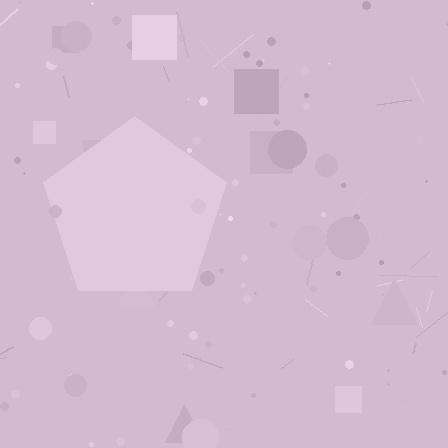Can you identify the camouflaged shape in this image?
The camouflaged shape is a pentagon.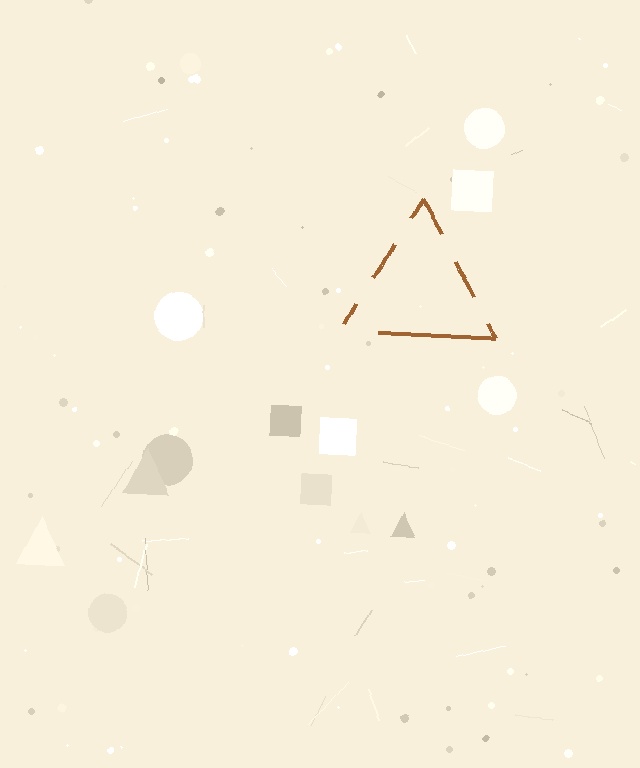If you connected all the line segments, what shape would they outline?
They would outline a triangle.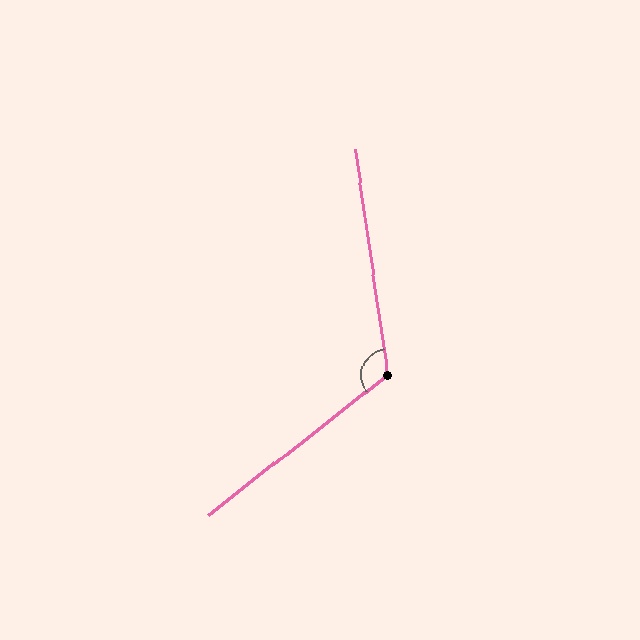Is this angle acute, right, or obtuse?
It is obtuse.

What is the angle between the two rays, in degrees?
Approximately 119 degrees.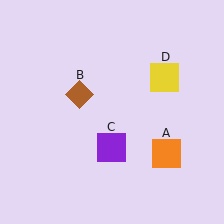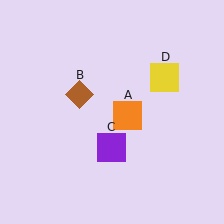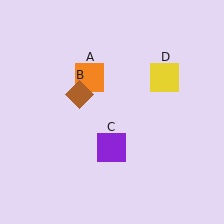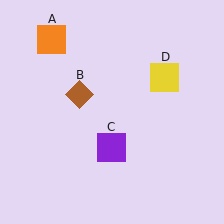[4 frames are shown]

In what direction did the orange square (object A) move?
The orange square (object A) moved up and to the left.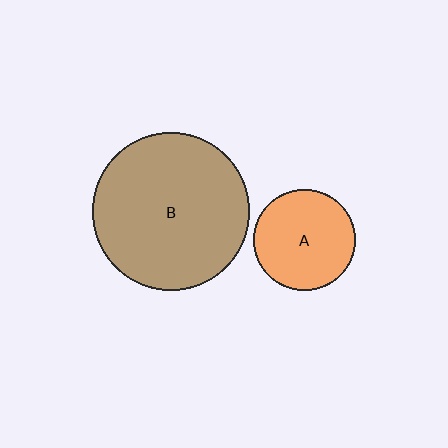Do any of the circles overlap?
No, none of the circles overlap.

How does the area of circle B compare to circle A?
Approximately 2.4 times.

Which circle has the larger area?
Circle B (brown).